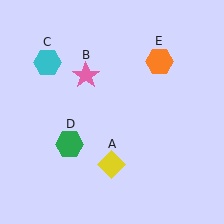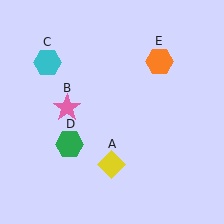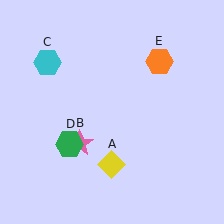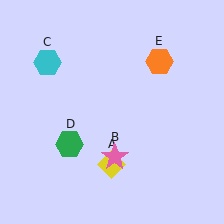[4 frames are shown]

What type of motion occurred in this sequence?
The pink star (object B) rotated counterclockwise around the center of the scene.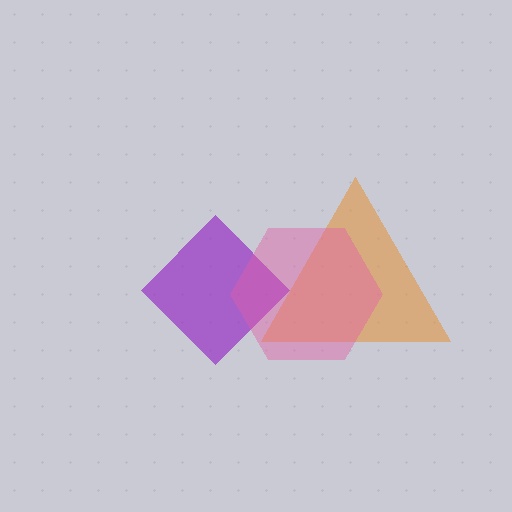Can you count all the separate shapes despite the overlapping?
Yes, there are 3 separate shapes.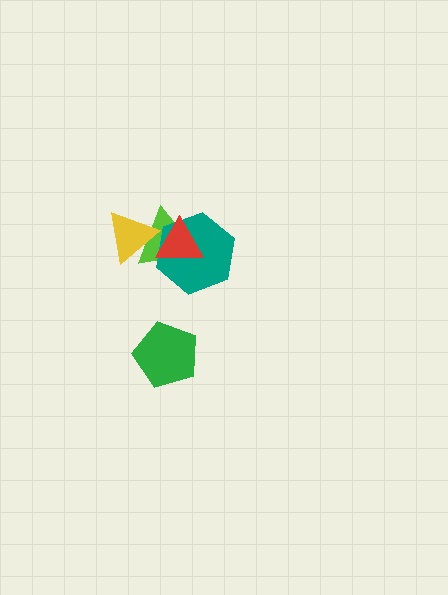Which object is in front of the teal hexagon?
The red triangle is in front of the teal hexagon.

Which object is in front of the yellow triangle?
The red triangle is in front of the yellow triangle.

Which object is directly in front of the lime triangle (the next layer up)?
The yellow triangle is directly in front of the lime triangle.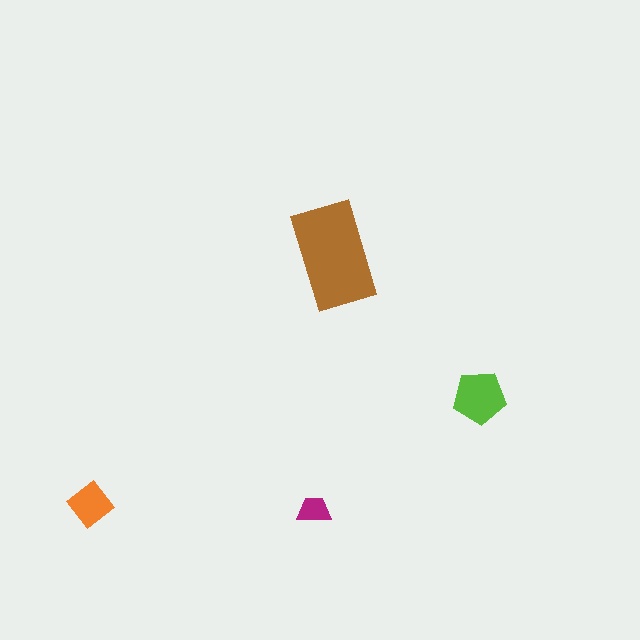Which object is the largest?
The brown rectangle.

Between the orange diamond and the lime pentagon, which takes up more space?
The lime pentagon.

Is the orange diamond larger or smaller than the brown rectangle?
Smaller.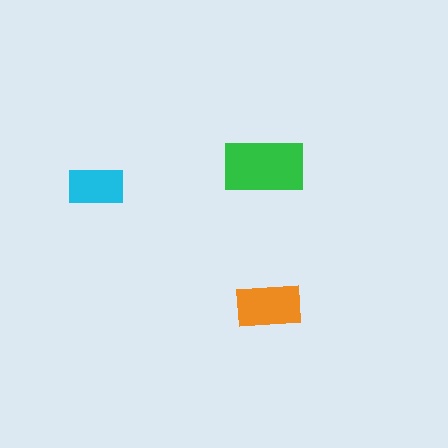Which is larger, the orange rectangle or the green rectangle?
The green one.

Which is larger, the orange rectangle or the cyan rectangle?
The orange one.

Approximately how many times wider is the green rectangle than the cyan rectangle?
About 1.5 times wider.